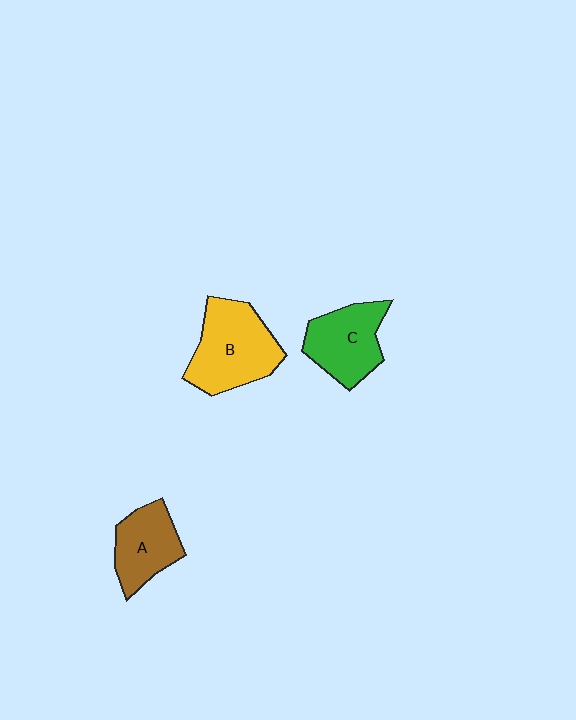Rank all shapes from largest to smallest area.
From largest to smallest: B (yellow), C (green), A (brown).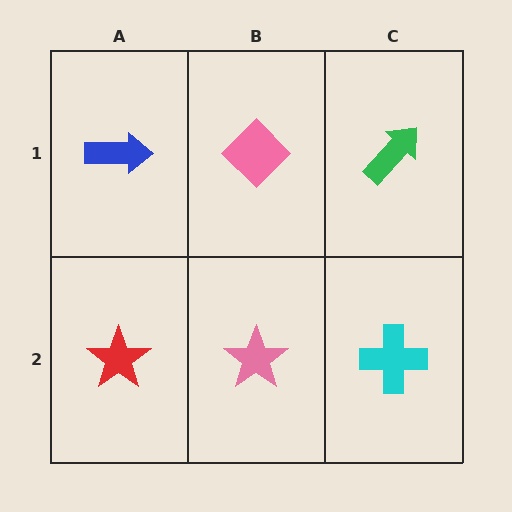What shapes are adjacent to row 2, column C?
A green arrow (row 1, column C), a pink star (row 2, column B).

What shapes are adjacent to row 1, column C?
A cyan cross (row 2, column C), a pink diamond (row 1, column B).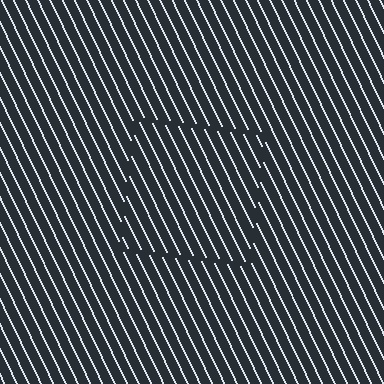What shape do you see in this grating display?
An illusory square. The interior of the shape contains the same grating, shifted by half a period — the contour is defined by the phase discontinuity where line-ends from the inner and outer gratings abut.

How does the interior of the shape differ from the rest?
The interior of the shape contains the same grating, shifted by half a period — the contour is defined by the phase discontinuity where line-ends from the inner and outer gratings abut.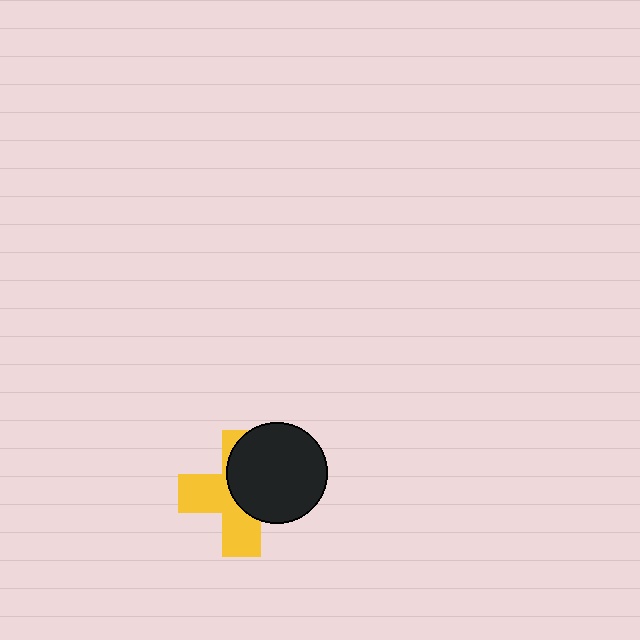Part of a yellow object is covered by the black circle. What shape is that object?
It is a cross.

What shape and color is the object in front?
The object in front is a black circle.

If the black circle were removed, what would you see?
You would see the complete yellow cross.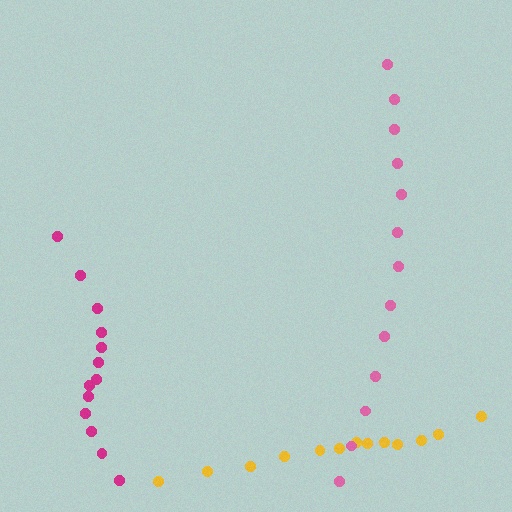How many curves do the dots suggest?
There are 3 distinct paths.